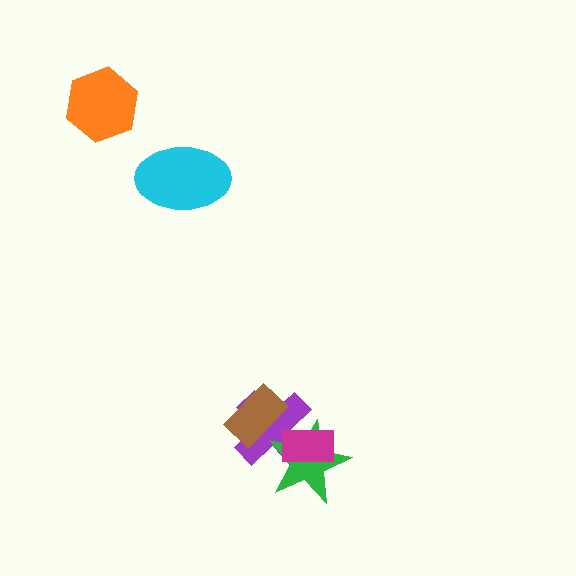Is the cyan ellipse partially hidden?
No, no other shape covers it.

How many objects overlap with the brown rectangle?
1 object overlaps with the brown rectangle.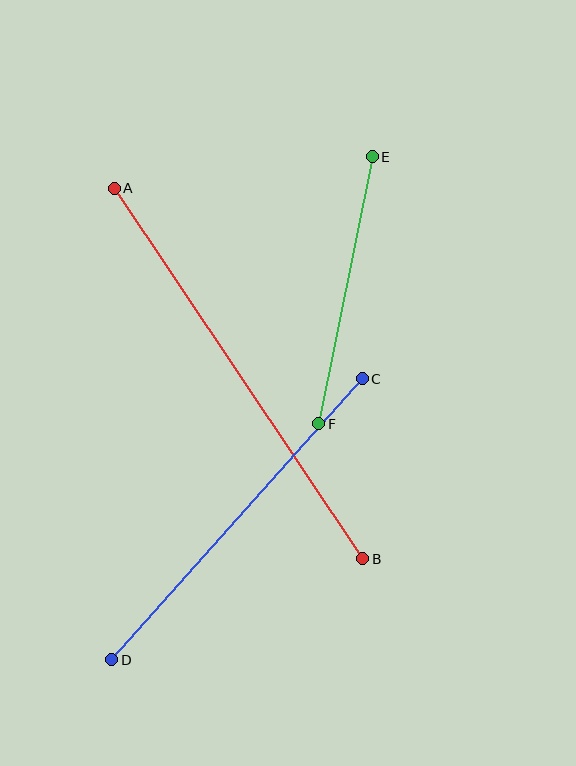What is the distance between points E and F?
The distance is approximately 272 pixels.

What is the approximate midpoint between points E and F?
The midpoint is at approximately (346, 290) pixels.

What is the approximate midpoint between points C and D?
The midpoint is at approximately (237, 519) pixels.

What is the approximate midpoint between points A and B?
The midpoint is at approximately (239, 373) pixels.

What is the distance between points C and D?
The distance is approximately 377 pixels.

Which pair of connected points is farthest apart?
Points A and B are farthest apart.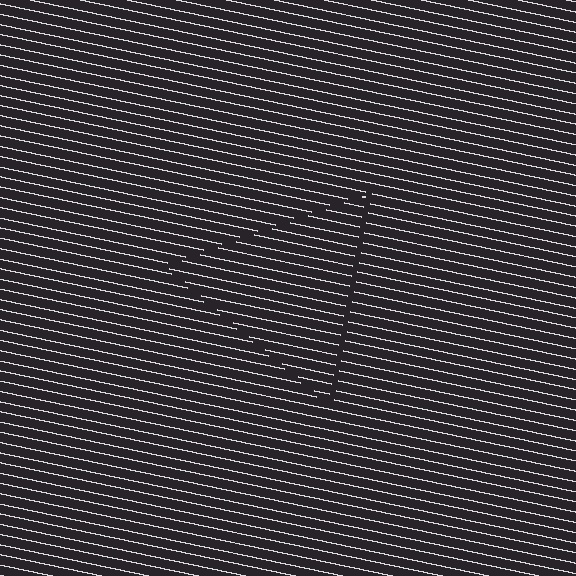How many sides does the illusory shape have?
3 sides — the line-ends trace a triangle.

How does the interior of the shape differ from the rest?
The interior of the shape contains the same grating, shifted by half a period — the contour is defined by the phase discontinuity where line-ends from the inner and outer gratings abut.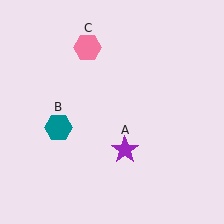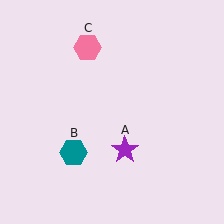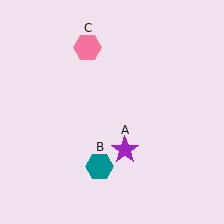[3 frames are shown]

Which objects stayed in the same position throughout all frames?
Purple star (object A) and pink hexagon (object C) remained stationary.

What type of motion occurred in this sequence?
The teal hexagon (object B) rotated counterclockwise around the center of the scene.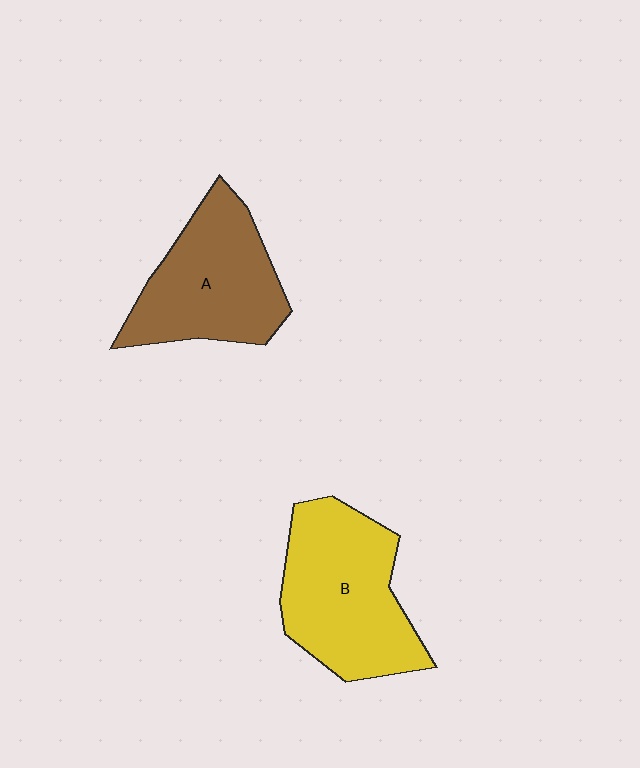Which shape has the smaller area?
Shape A (brown).